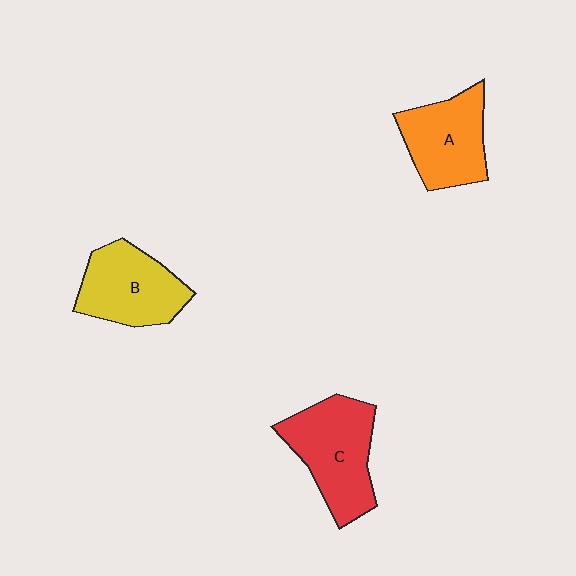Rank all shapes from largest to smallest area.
From largest to smallest: C (red), B (yellow), A (orange).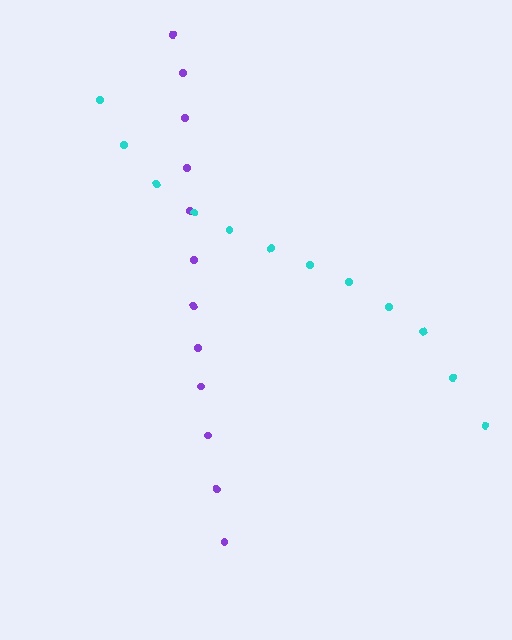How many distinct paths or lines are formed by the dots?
There are 2 distinct paths.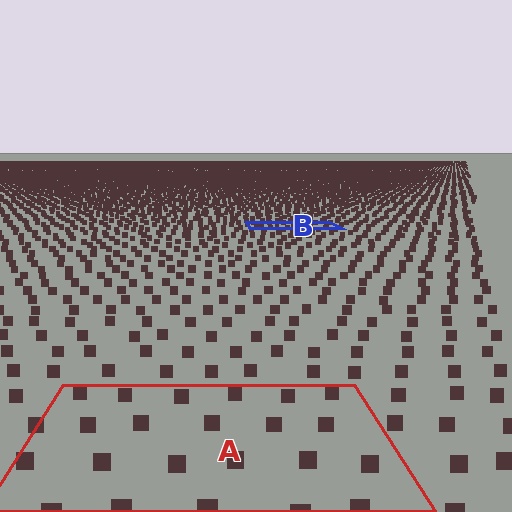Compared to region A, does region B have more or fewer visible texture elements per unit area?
Region B has more texture elements per unit area — they are packed more densely because it is farther away.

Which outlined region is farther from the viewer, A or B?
Region B is farther from the viewer — the texture elements inside it appear smaller and more densely packed.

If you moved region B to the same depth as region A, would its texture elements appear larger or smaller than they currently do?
They would appear larger. At a closer depth, the same texture elements are projected at a bigger on-screen size.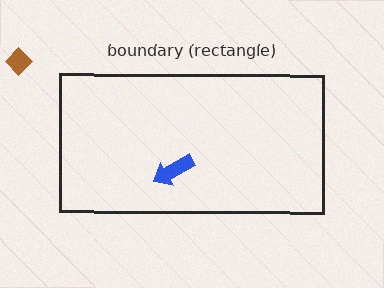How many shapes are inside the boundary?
1 inside, 1 outside.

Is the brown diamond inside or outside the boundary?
Outside.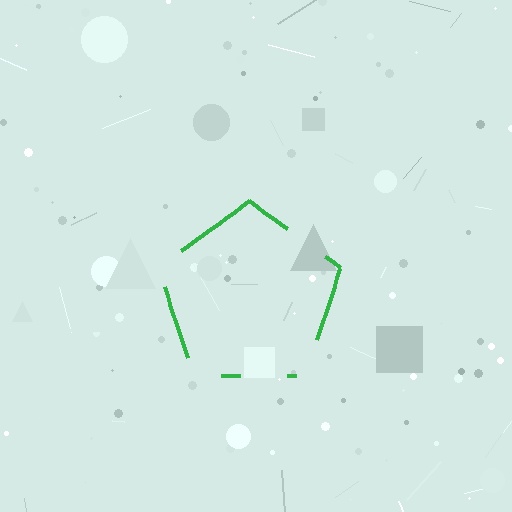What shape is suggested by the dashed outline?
The dashed outline suggests a pentagon.